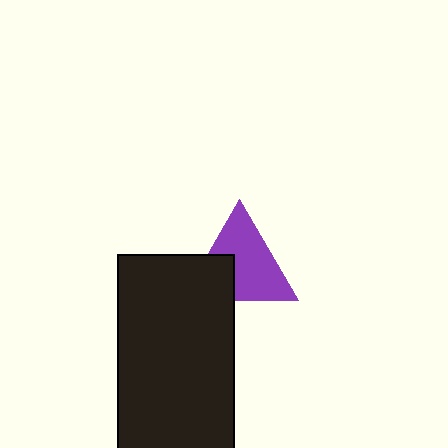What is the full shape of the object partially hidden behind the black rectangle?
The partially hidden object is a purple triangle.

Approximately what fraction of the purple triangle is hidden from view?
Roughly 32% of the purple triangle is hidden behind the black rectangle.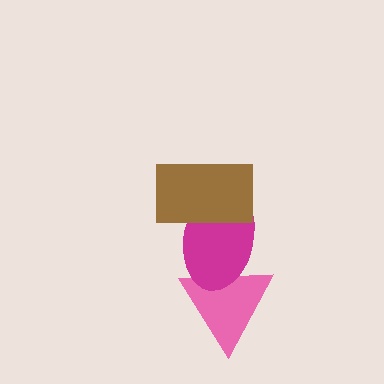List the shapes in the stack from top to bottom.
From top to bottom: the brown rectangle, the magenta ellipse, the pink triangle.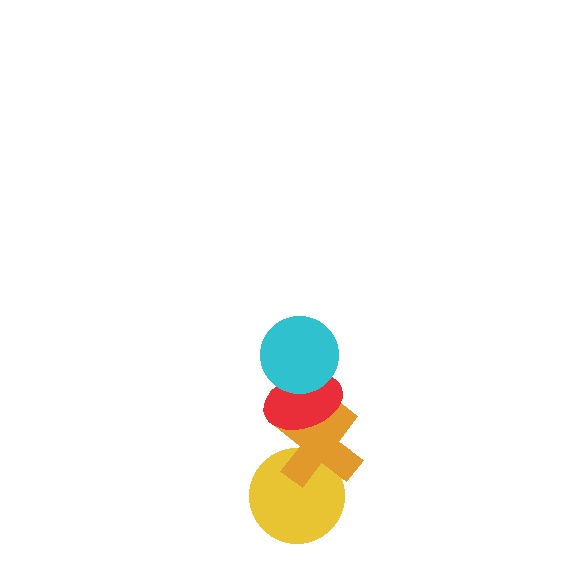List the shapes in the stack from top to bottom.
From top to bottom: the cyan circle, the red ellipse, the orange cross, the yellow circle.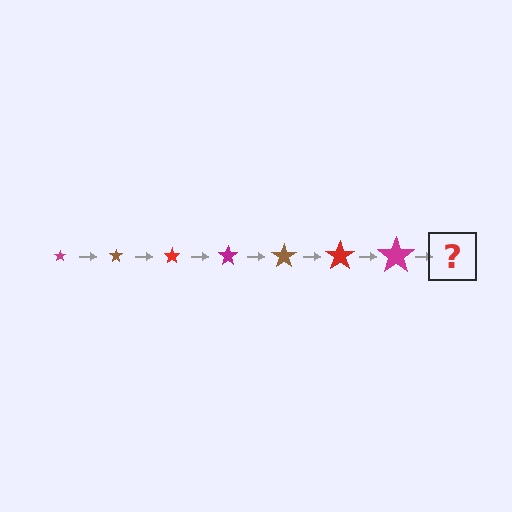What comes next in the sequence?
The next element should be a brown star, larger than the previous one.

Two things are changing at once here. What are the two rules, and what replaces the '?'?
The two rules are that the star grows larger each step and the color cycles through magenta, brown, and red. The '?' should be a brown star, larger than the previous one.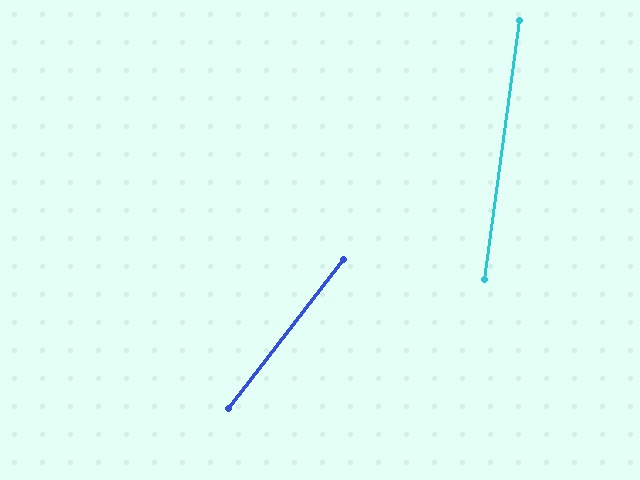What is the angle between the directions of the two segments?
Approximately 30 degrees.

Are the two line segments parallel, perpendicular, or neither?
Neither parallel nor perpendicular — they differ by about 30°.